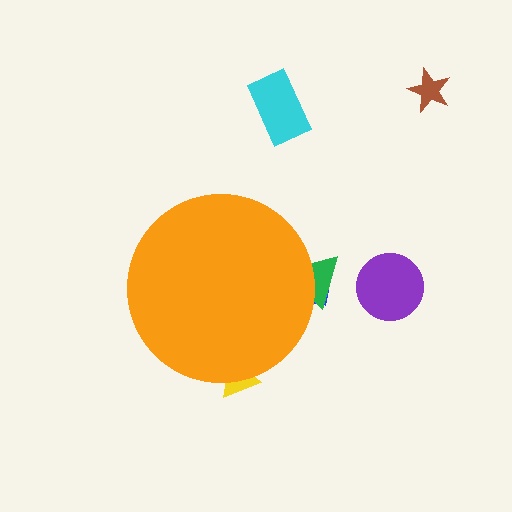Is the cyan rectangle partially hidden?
No, the cyan rectangle is fully visible.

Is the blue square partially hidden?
Yes, the blue square is partially hidden behind the orange circle.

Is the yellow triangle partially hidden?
Yes, the yellow triangle is partially hidden behind the orange circle.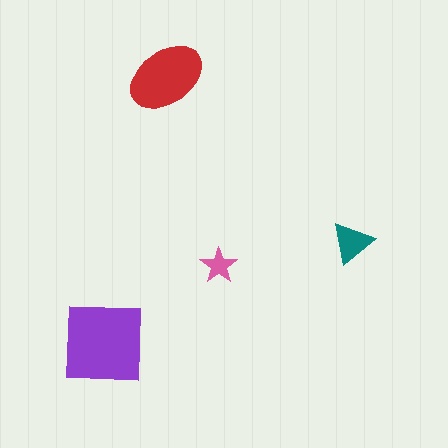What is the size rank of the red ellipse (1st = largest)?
2nd.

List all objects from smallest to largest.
The pink star, the teal triangle, the red ellipse, the purple square.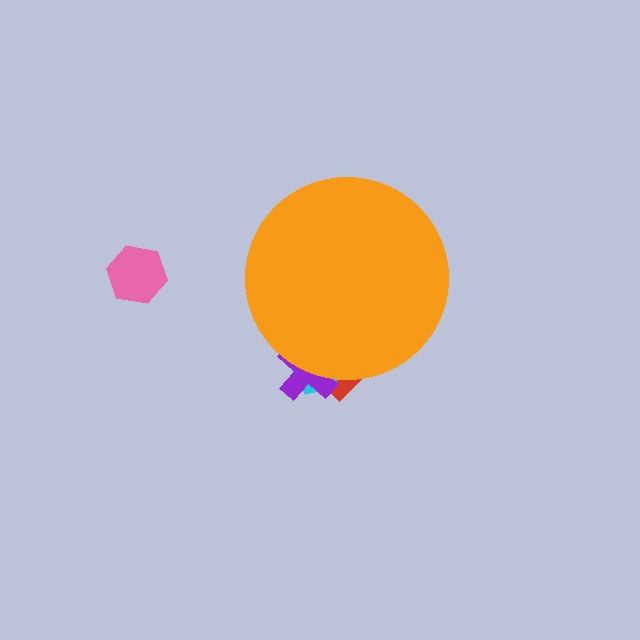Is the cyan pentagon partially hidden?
Yes, the cyan pentagon is partially hidden behind the orange circle.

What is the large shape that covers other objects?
An orange circle.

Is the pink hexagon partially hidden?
No, the pink hexagon is fully visible.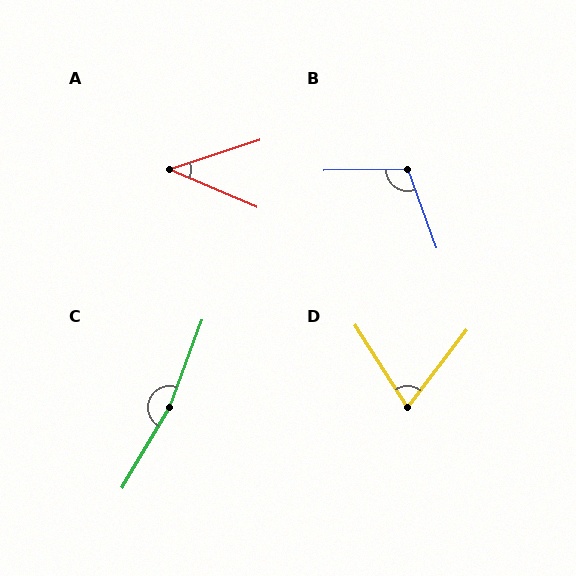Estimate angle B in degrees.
Approximately 109 degrees.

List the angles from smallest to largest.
A (41°), D (70°), B (109°), C (170°).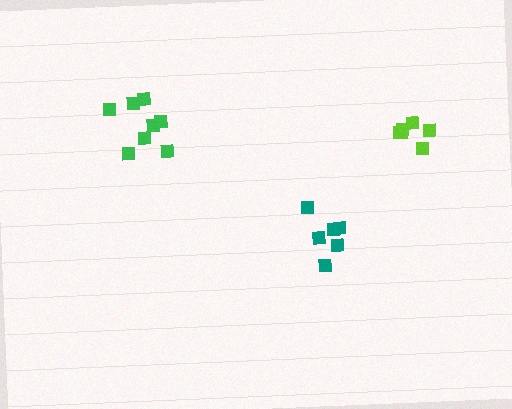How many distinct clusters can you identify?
There are 3 distinct clusters.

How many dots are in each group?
Group 1: 8 dots, Group 2: 6 dots, Group 3: 6 dots (20 total).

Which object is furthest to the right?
The lime cluster is rightmost.